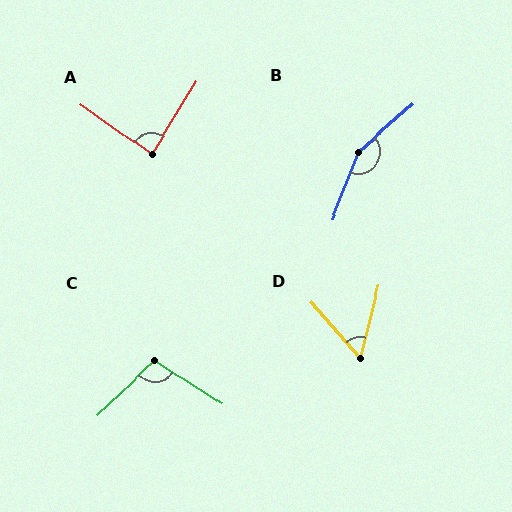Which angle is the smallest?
D, at approximately 56 degrees.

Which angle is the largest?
B, at approximately 152 degrees.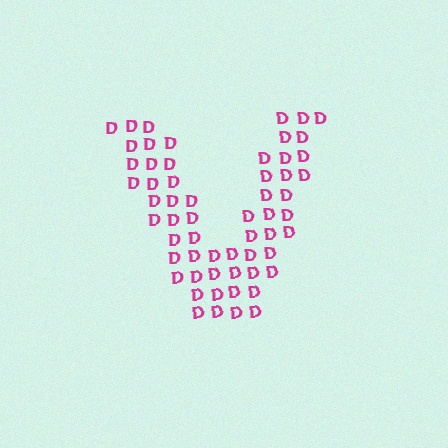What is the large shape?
The large shape is the letter V.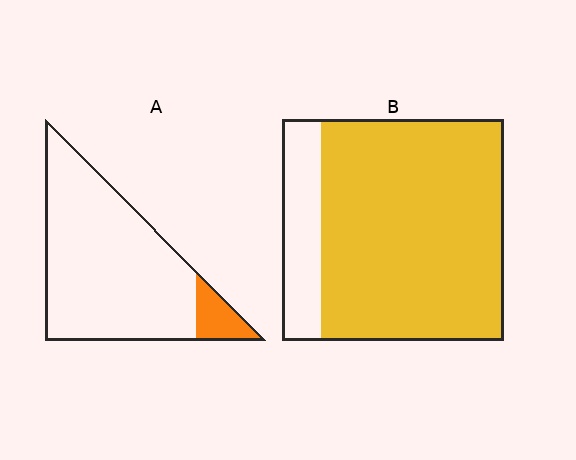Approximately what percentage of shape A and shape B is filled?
A is approximately 10% and B is approximately 80%.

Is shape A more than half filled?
No.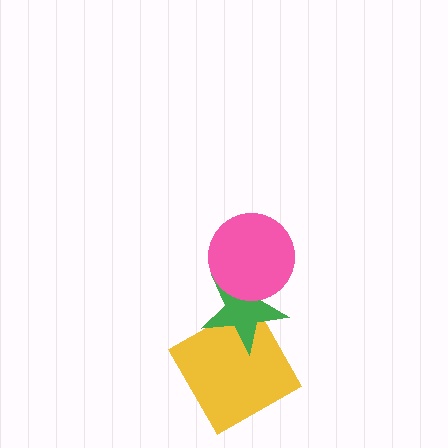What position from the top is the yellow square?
The yellow square is 3rd from the top.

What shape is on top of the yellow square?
The green star is on top of the yellow square.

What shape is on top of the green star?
The pink circle is on top of the green star.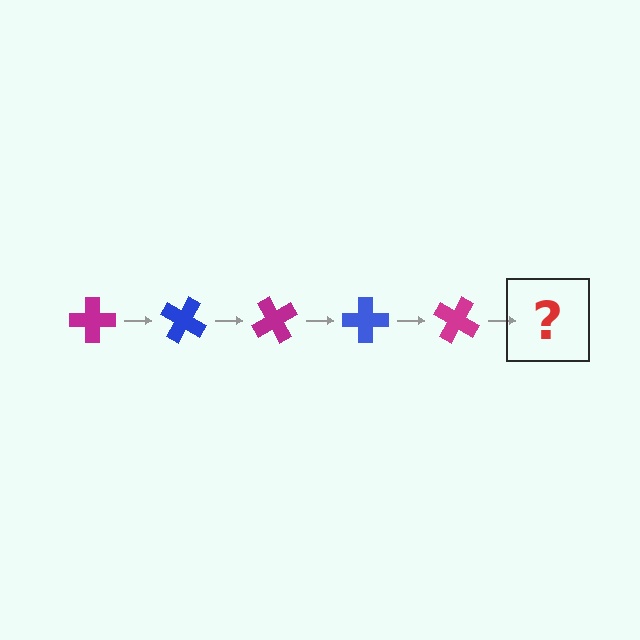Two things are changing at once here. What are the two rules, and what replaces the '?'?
The two rules are that it rotates 30 degrees each step and the color cycles through magenta and blue. The '?' should be a blue cross, rotated 150 degrees from the start.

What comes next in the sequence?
The next element should be a blue cross, rotated 150 degrees from the start.